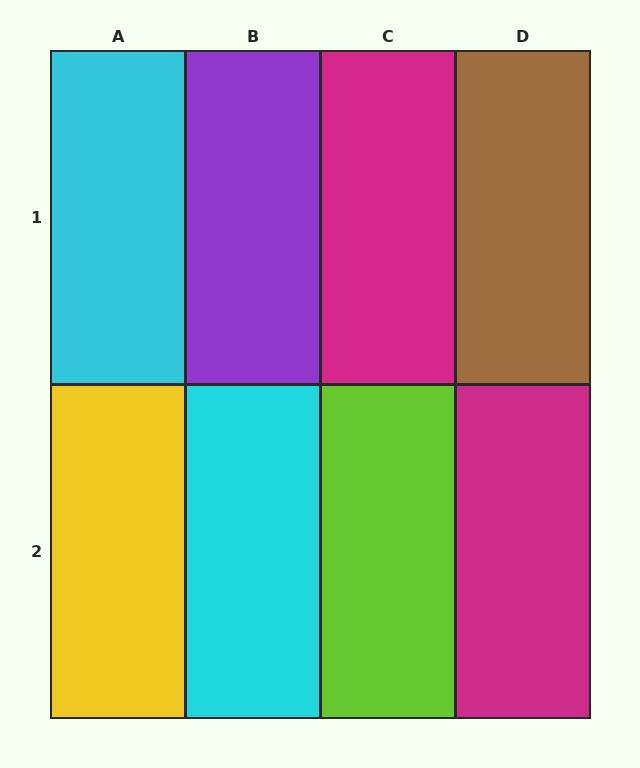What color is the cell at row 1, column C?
Magenta.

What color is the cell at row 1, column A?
Cyan.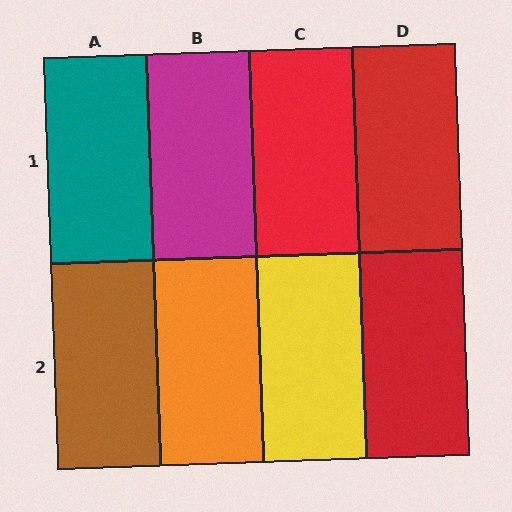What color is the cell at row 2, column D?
Red.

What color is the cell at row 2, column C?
Yellow.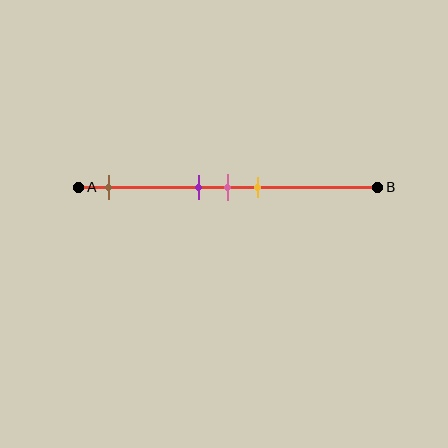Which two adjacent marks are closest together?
The purple and pink marks are the closest adjacent pair.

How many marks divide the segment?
There are 4 marks dividing the segment.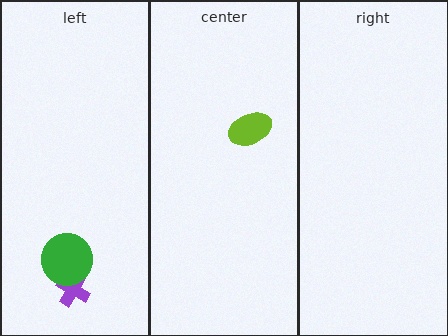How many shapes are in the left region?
2.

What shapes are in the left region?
The purple cross, the green circle.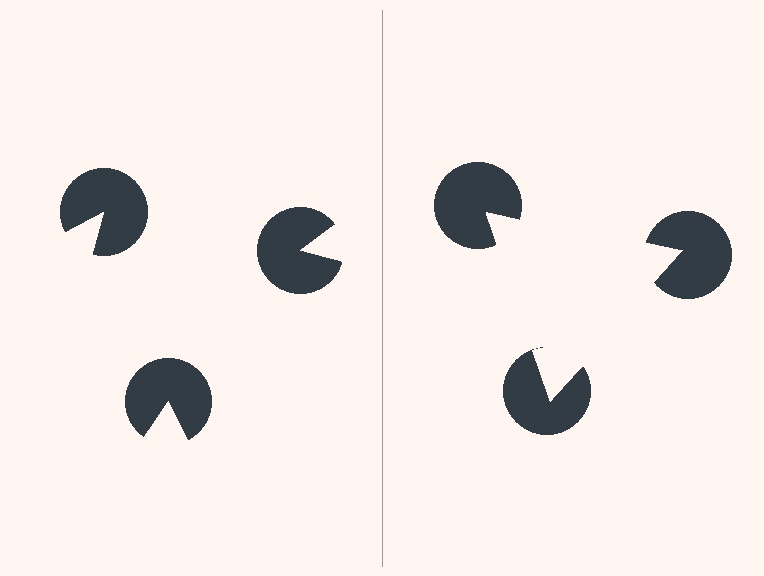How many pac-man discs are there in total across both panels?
6 — 3 on each side.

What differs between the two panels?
The pac-man discs are positioned identically on both sides; only the wedge orientations differ. On the right they align to a triangle; on the left they are misaligned.